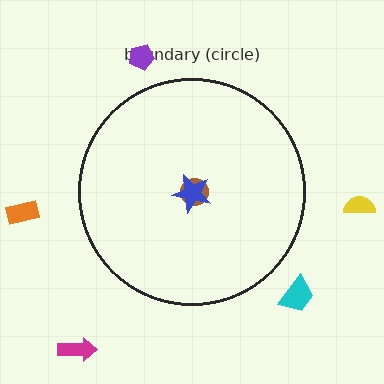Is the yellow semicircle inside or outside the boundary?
Outside.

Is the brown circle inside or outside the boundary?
Inside.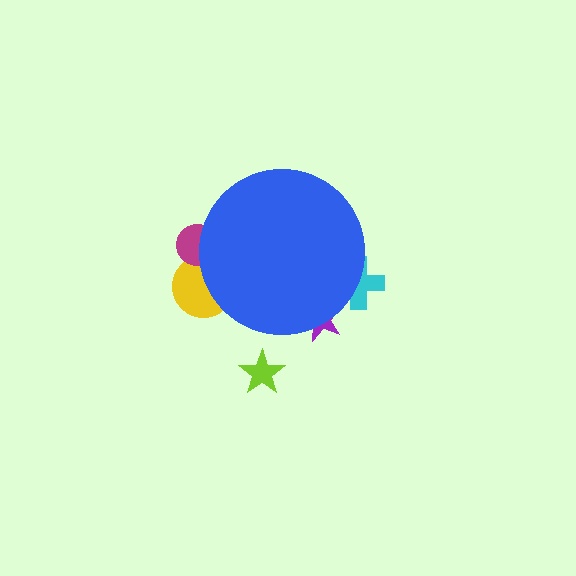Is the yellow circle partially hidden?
Yes, the yellow circle is partially hidden behind the blue circle.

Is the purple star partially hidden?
Yes, the purple star is partially hidden behind the blue circle.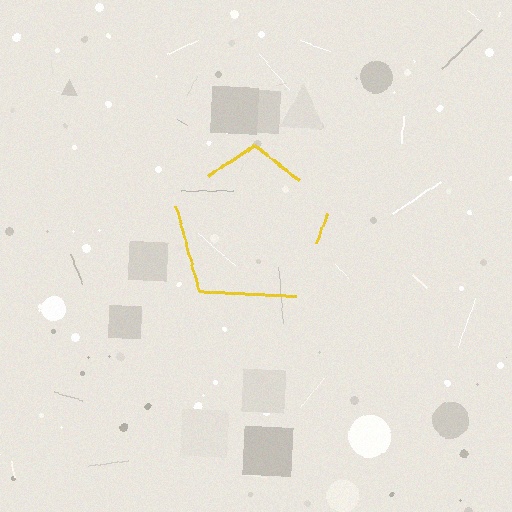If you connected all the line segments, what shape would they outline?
They would outline a pentagon.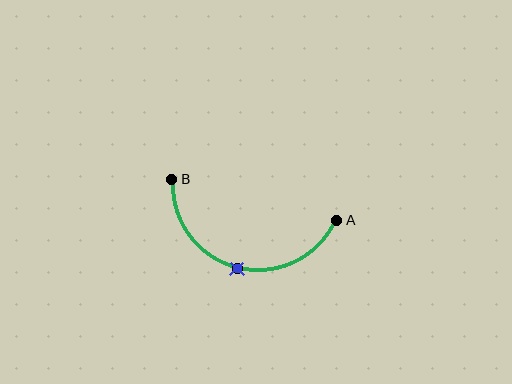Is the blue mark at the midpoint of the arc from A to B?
Yes. The blue mark lies on the arc at equal arc-length from both A and B — it is the arc midpoint.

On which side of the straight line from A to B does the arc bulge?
The arc bulges below the straight line connecting A and B.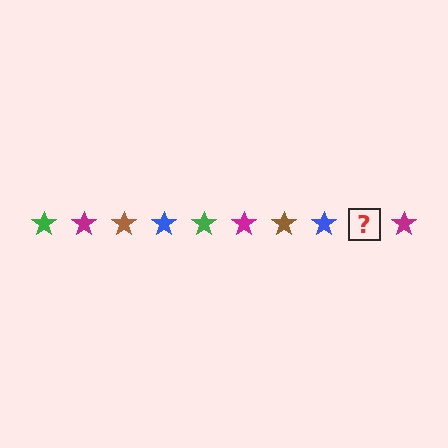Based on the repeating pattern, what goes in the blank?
The blank should be a green star.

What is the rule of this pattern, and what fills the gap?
The rule is that the pattern cycles through green, magenta, brown, blue stars. The gap should be filled with a green star.